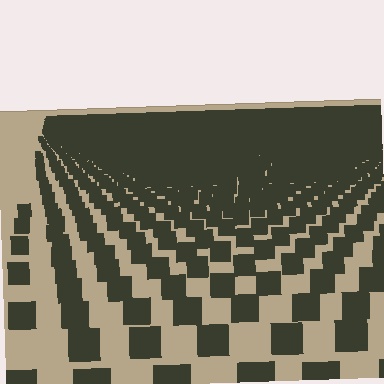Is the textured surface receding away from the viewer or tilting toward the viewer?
The surface is receding away from the viewer. Texture elements get smaller and denser toward the top.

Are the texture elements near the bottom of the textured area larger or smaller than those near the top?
Larger. Near the bottom, elements are closer to the viewer and appear at a bigger on-screen size.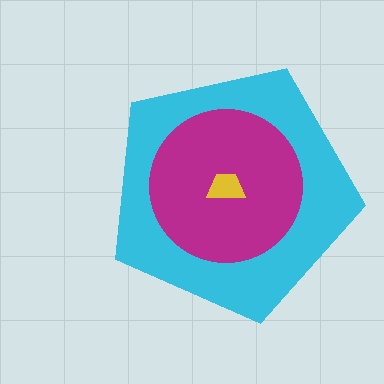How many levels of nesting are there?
3.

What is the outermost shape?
The cyan pentagon.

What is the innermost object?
The yellow trapezoid.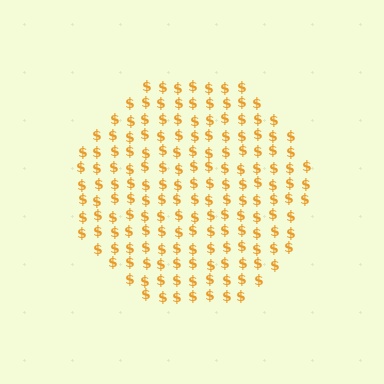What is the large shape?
The large shape is a circle.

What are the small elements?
The small elements are dollar signs.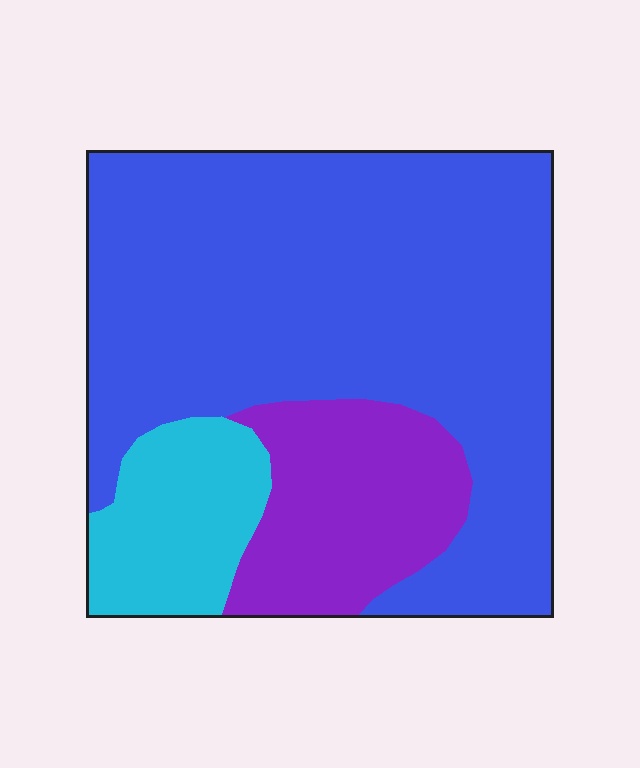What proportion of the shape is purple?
Purple takes up about one fifth (1/5) of the shape.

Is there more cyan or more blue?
Blue.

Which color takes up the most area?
Blue, at roughly 70%.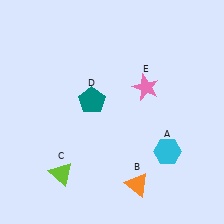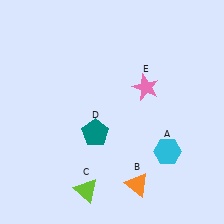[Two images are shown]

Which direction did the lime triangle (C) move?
The lime triangle (C) moved right.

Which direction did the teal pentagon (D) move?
The teal pentagon (D) moved down.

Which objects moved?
The objects that moved are: the lime triangle (C), the teal pentagon (D).